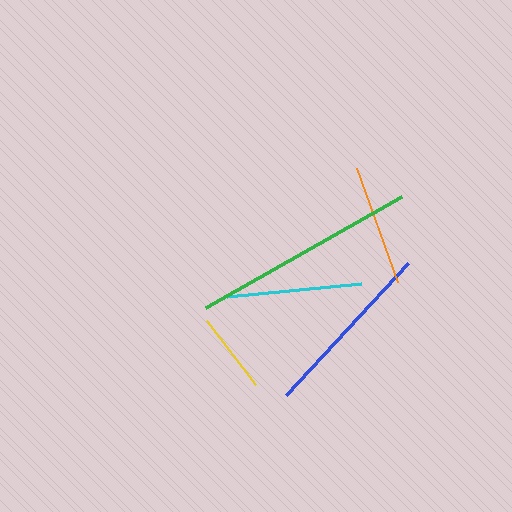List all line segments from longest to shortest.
From longest to shortest: green, blue, cyan, orange, yellow.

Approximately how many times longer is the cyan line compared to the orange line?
The cyan line is approximately 1.1 times the length of the orange line.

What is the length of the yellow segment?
The yellow segment is approximately 80 pixels long.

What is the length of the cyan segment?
The cyan segment is approximately 134 pixels long.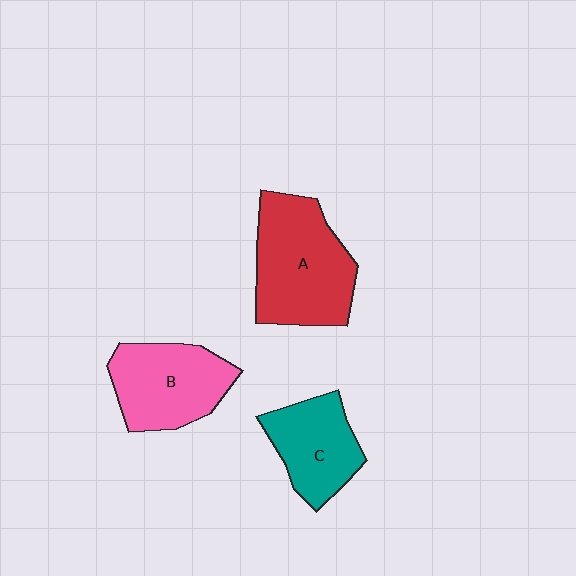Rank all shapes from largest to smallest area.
From largest to smallest: A (red), B (pink), C (teal).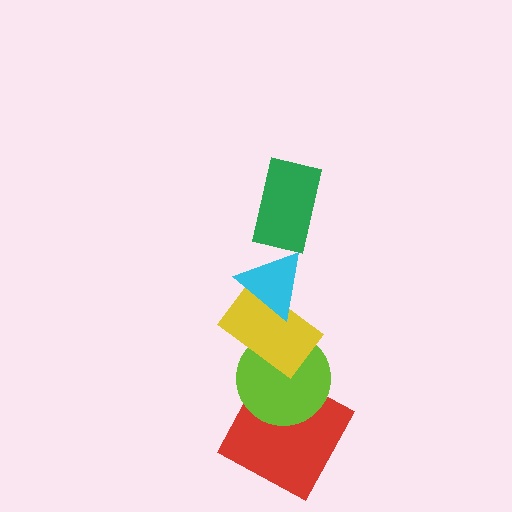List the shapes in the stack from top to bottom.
From top to bottom: the green rectangle, the cyan triangle, the yellow rectangle, the lime circle, the red square.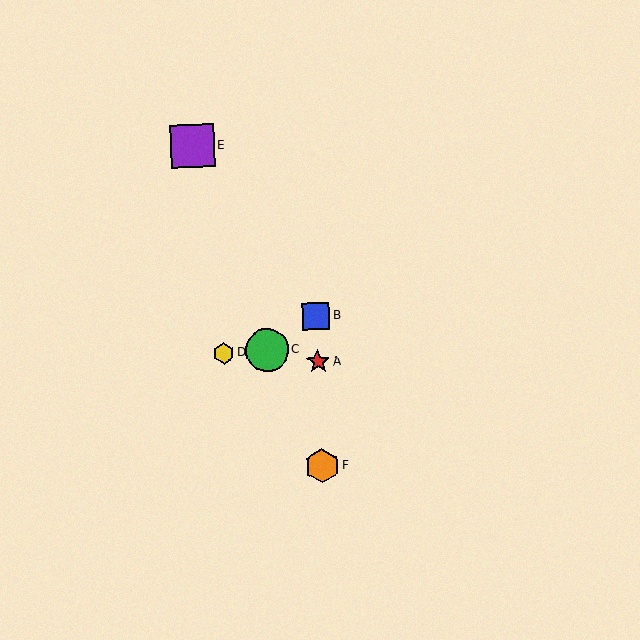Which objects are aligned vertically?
Objects A, B, F are aligned vertically.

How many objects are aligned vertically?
3 objects (A, B, F) are aligned vertically.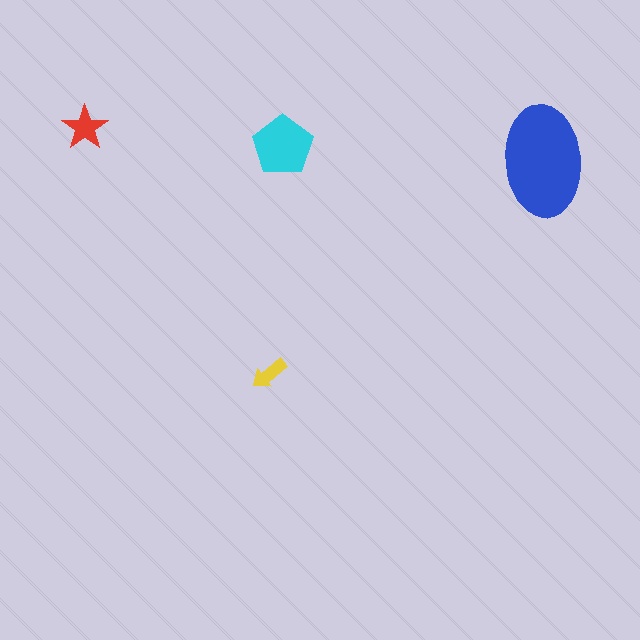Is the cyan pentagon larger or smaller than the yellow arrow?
Larger.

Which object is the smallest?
The yellow arrow.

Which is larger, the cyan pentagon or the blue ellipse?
The blue ellipse.